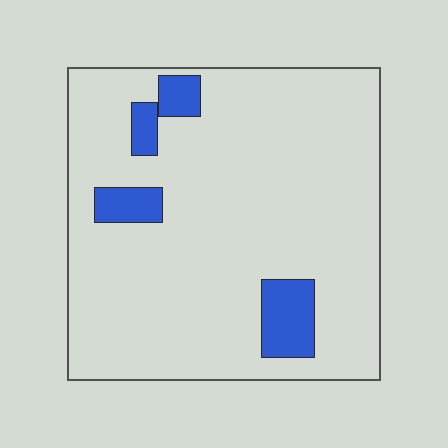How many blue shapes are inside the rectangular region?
4.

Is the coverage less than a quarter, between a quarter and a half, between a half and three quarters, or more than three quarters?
Less than a quarter.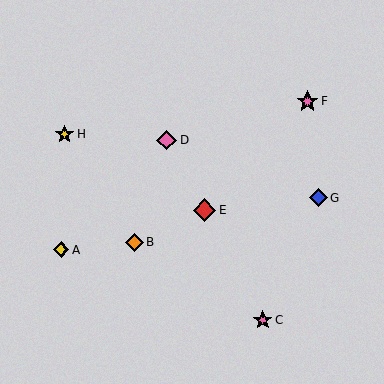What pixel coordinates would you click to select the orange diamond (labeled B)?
Click at (134, 242) to select the orange diamond B.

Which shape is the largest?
The red diamond (labeled E) is the largest.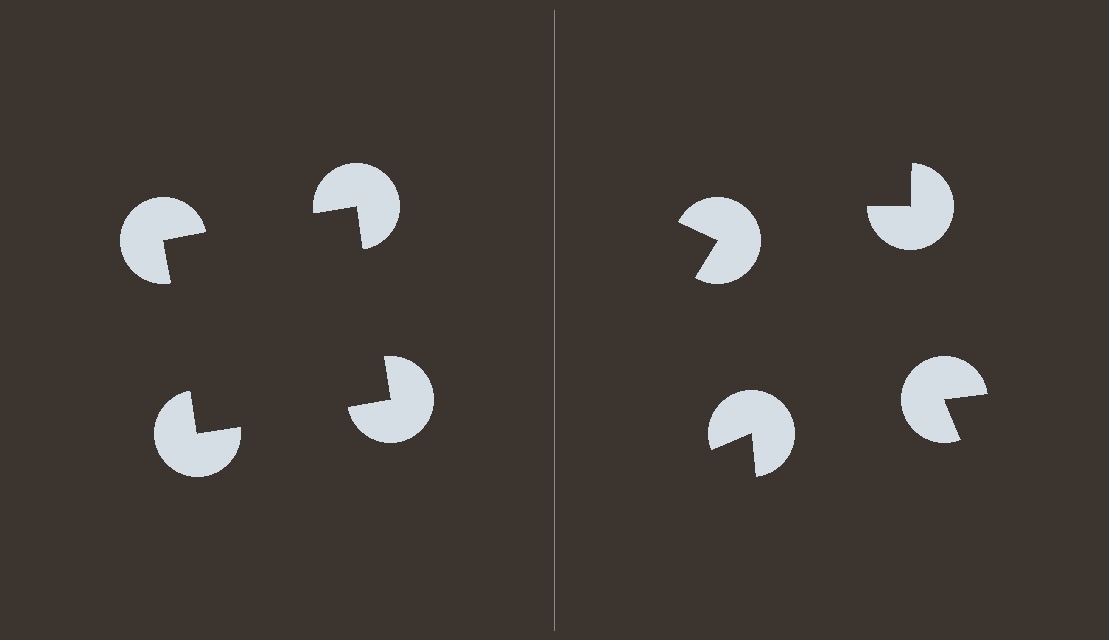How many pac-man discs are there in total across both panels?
8 — 4 on each side.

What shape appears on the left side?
An illusory square.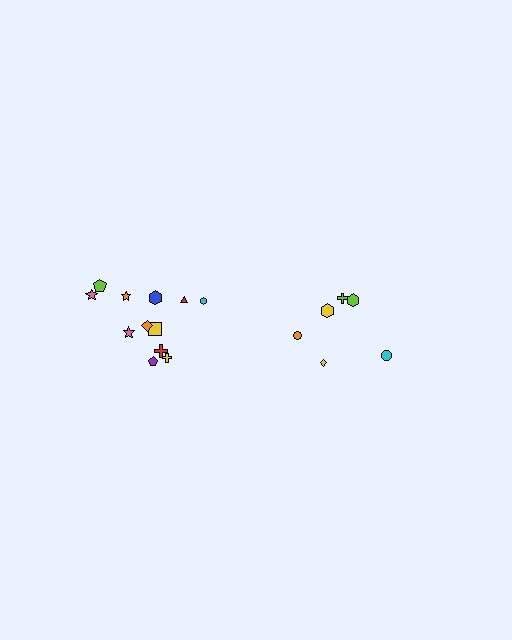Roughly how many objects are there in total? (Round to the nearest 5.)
Roughly 20 objects in total.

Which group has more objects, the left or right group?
The left group.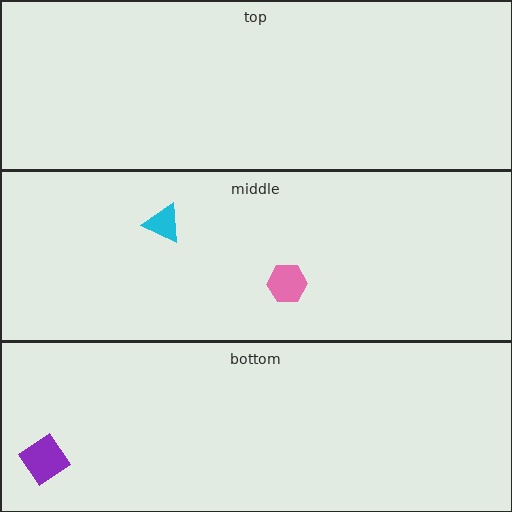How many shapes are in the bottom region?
1.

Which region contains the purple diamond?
The bottom region.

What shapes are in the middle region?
The cyan triangle, the pink hexagon.